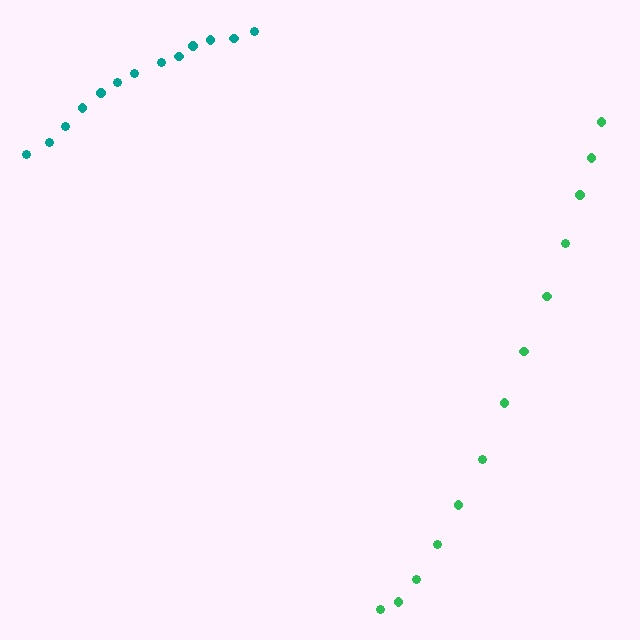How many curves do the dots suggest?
There are 2 distinct paths.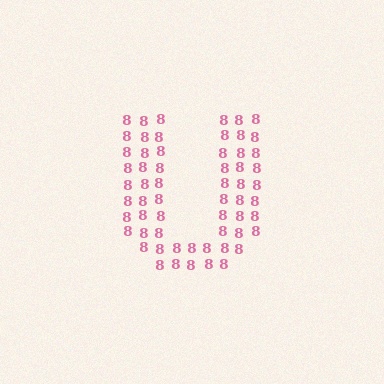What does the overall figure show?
The overall figure shows the letter U.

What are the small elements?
The small elements are digit 8's.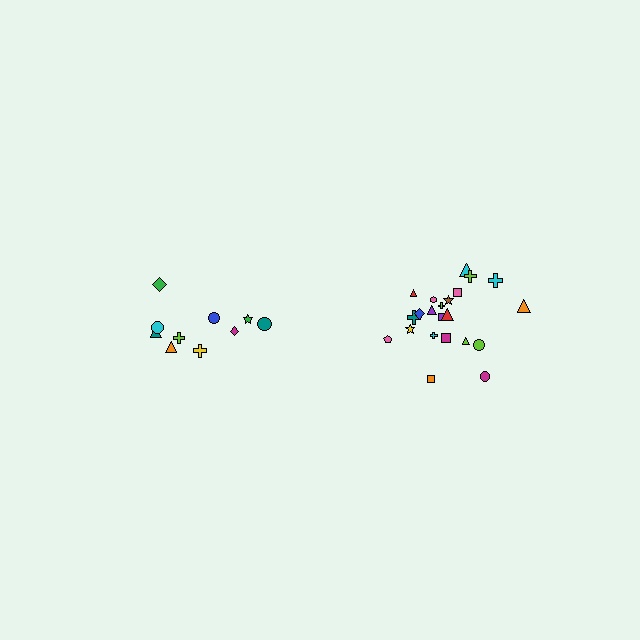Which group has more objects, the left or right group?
The right group.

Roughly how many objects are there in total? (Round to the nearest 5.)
Roughly 30 objects in total.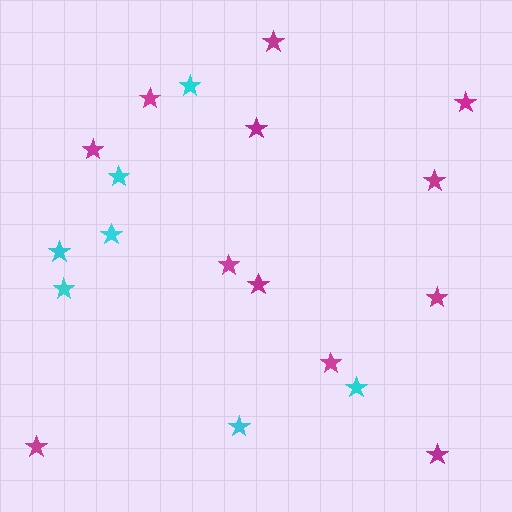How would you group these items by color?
There are 2 groups: one group of cyan stars (7) and one group of magenta stars (12).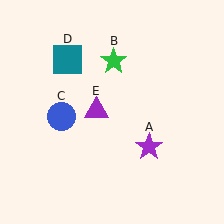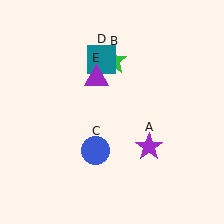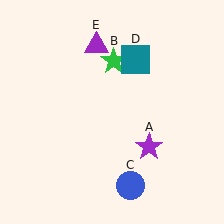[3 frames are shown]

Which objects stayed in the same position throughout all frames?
Purple star (object A) and green star (object B) remained stationary.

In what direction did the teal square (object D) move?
The teal square (object D) moved right.